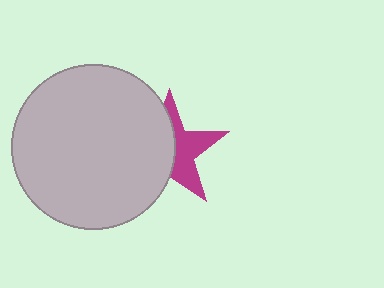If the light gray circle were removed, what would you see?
You would see the complete magenta star.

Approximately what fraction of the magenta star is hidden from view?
Roughly 54% of the magenta star is hidden behind the light gray circle.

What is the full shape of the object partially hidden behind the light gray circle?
The partially hidden object is a magenta star.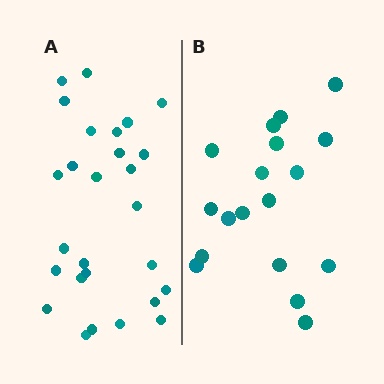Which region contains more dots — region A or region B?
Region A (the left region) has more dots.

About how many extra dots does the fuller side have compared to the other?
Region A has roughly 8 or so more dots than region B.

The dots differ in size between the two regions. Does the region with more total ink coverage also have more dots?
No. Region B has more total ink coverage because its dots are larger, but region A actually contains more individual dots. Total area can be misleading — the number of items is what matters here.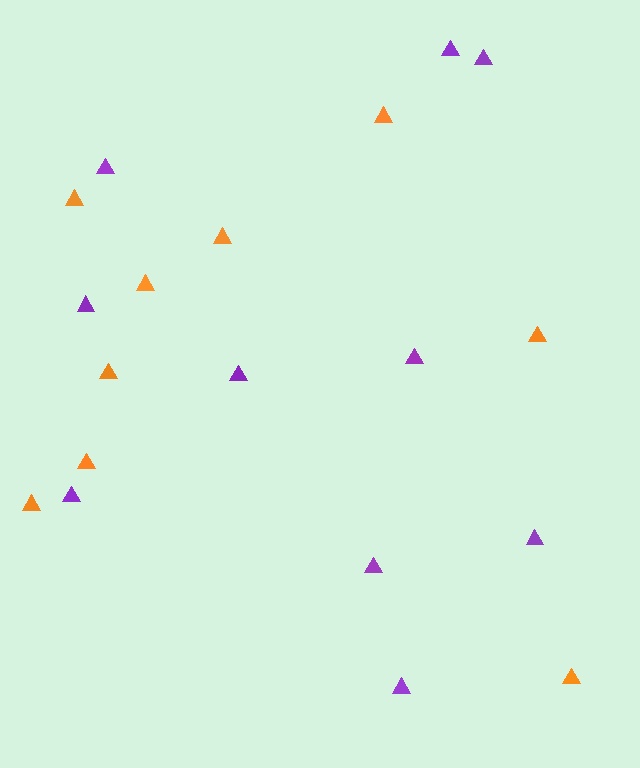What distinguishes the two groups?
There are 2 groups: one group of purple triangles (10) and one group of orange triangles (9).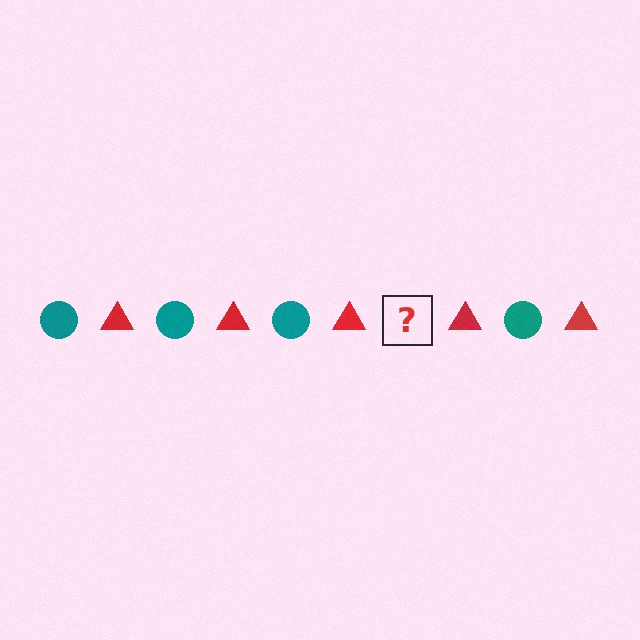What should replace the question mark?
The question mark should be replaced with a teal circle.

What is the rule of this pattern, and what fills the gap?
The rule is that the pattern alternates between teal circle and red triangle. The gap should be filled with a teal circle.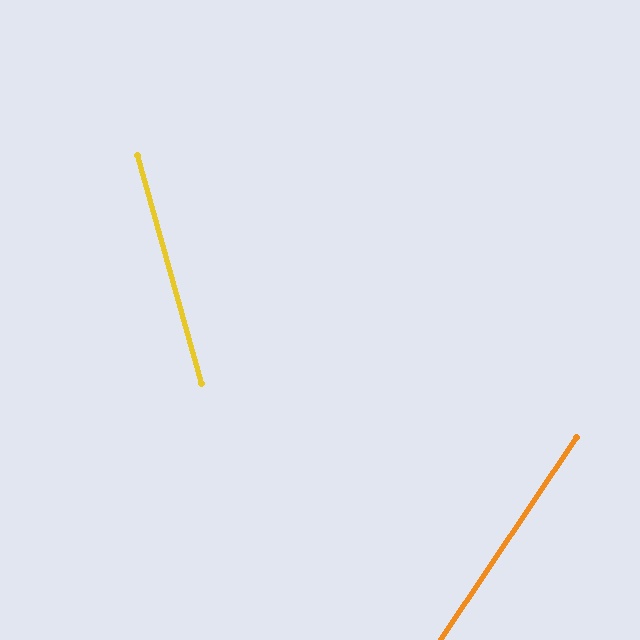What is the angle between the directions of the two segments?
Approximately 50 degrees.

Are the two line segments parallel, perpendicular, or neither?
Neither parallel nor perpendicular — they differ by about 50°.